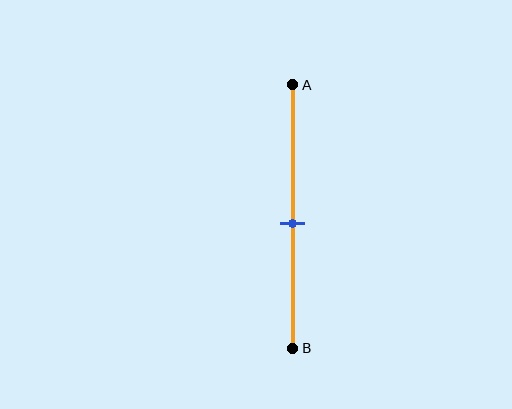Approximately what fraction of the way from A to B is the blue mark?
The blue mark is approximately 50% of the way from A to B.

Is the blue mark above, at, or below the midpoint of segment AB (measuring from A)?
The blue mark is approximately at the midpoint of segment AB.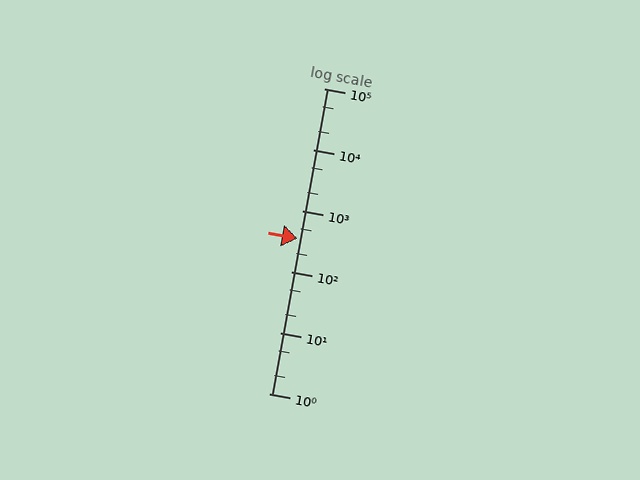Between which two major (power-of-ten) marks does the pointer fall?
The pointer is between 100 and 1000.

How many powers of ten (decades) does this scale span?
The scale spans 5 decades, from 1 to 100000.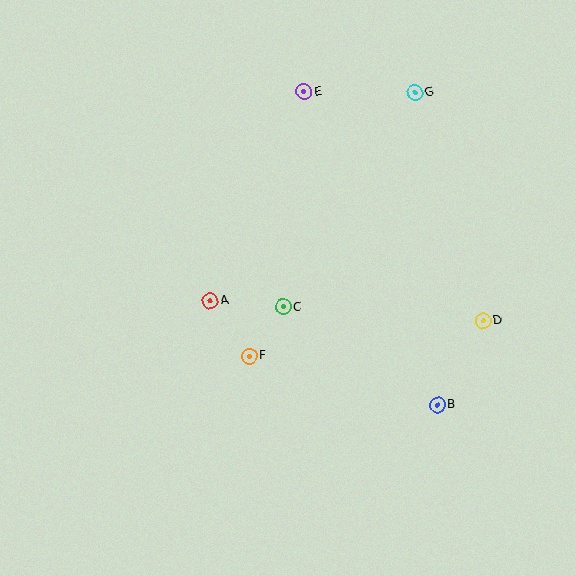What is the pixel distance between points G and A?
The distance between G and A is 292 pixels.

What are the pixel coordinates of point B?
Point B is at (438, 405).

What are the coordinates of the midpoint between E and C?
The midpoint between E and C is at (294, 199).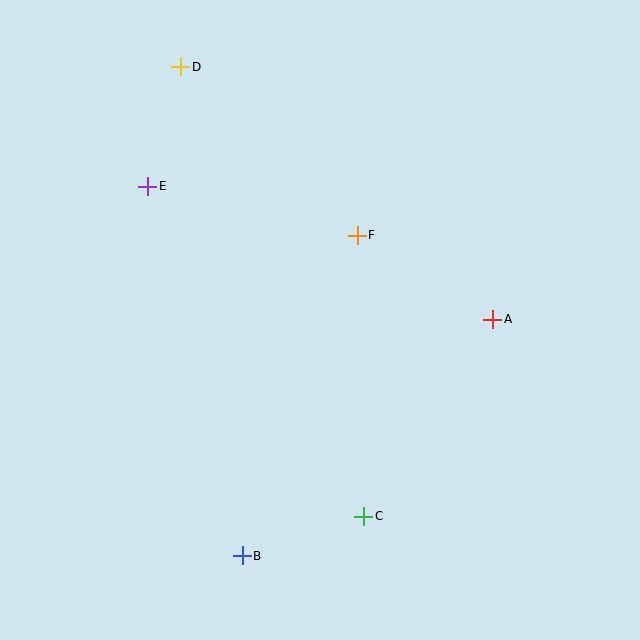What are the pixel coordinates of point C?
Point C is at (364, 516).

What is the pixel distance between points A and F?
The distance between A and F is 159 pixels.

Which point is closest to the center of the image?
Point F at (357, 235) is closest to the center.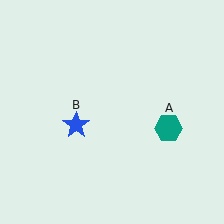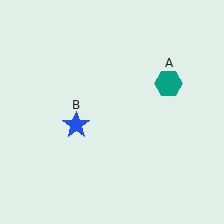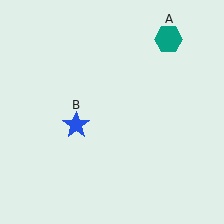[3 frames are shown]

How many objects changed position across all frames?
1 object changed position: teal hexagon (object A).